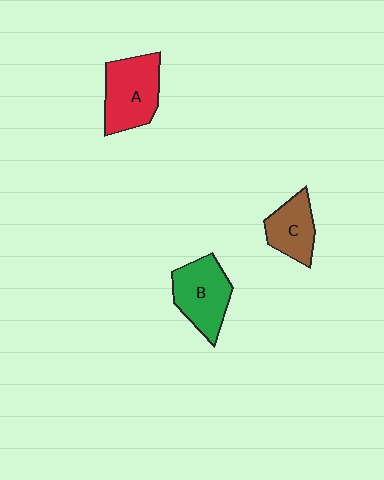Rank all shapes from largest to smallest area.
From largest to smallest: A (red), B (green), C (brown).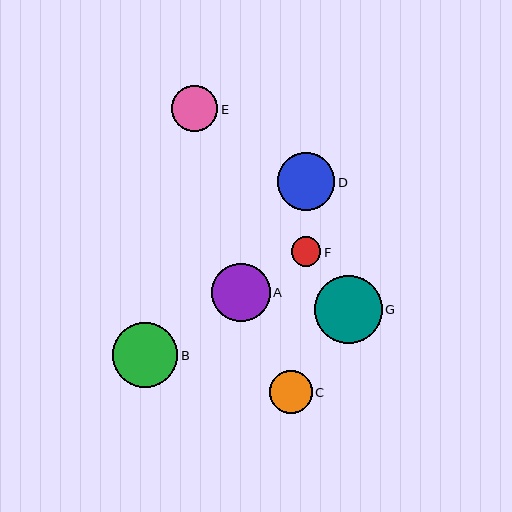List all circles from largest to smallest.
From largest to smallest: G, B, A, D, E, C, F.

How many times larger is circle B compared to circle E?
Circle B is approximately 1.4 times the size of circle E.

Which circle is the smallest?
Circle F is the smallest with a size of approximately 30 pixels.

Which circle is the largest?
Circle G is the largest with a size of approximately 68 pixels.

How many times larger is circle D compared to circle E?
Circle D is approximately 1.3 times the size of circle E.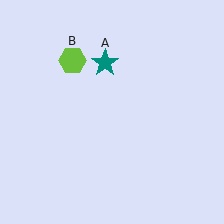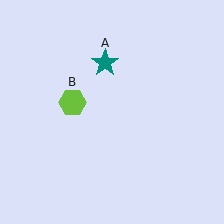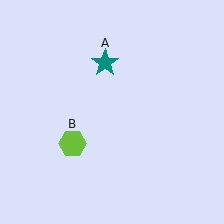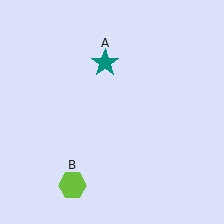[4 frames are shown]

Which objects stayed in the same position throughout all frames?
Teal star (object A) remained stationary.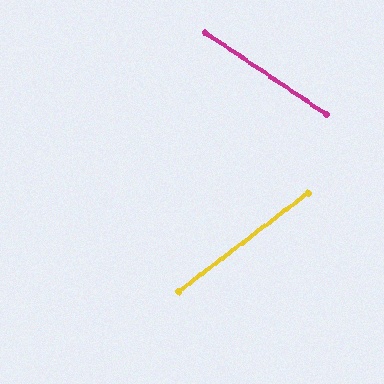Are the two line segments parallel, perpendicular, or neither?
Neither parallel nor perpendicular — they differ by about 71°.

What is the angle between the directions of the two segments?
Approximately 71 degrees.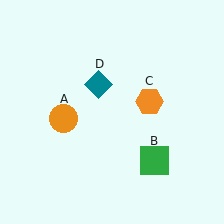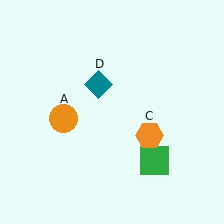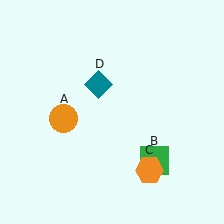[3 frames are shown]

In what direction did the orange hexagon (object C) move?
The orange hexagon (object C) moved down.